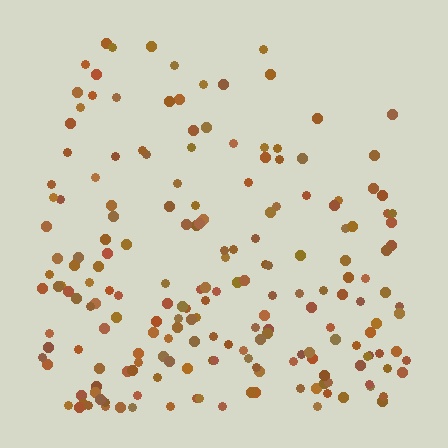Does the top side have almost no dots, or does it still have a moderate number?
Still a moderate number, just noticeably fewer than the bottom.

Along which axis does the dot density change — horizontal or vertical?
Vertical.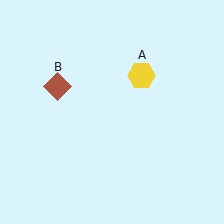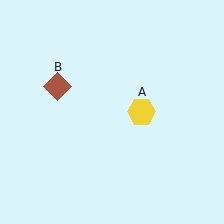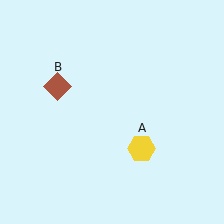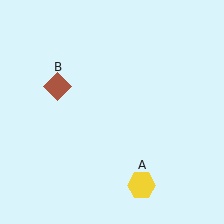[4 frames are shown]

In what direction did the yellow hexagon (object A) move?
The yellow hexagon (object A) moved down.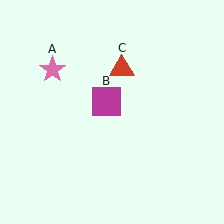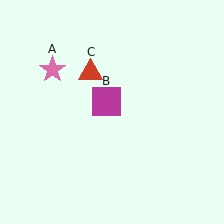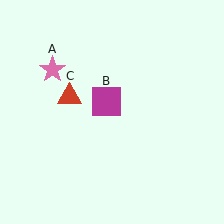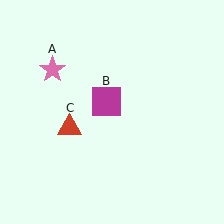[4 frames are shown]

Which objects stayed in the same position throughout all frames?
Pink star (object A) and magenta square (object B) remained stationary.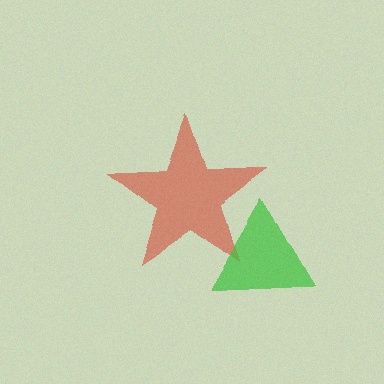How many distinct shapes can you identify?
There are 2 distinct shapes: a red star, a green triangle.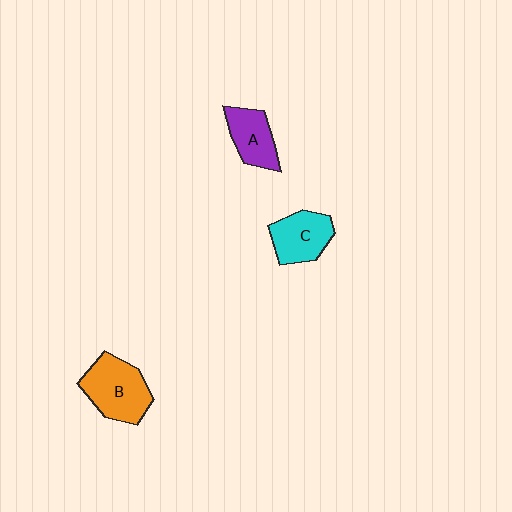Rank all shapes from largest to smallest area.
From largest to smallest: B (orange), C (cyan), A (purple).